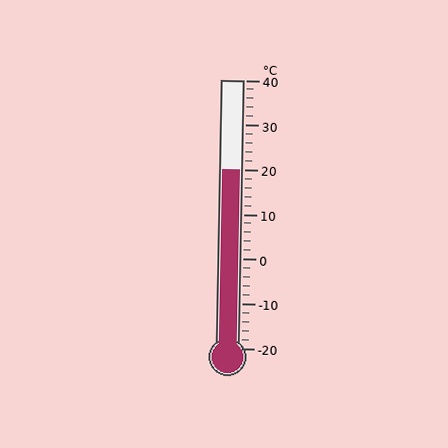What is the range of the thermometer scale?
The thermometer scale ranges from -20°C to 40°C.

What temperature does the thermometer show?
The thermometer shows approximately 20°C.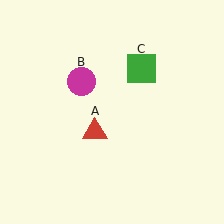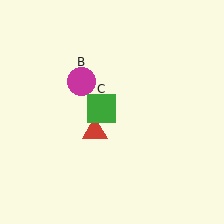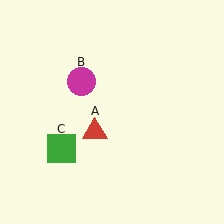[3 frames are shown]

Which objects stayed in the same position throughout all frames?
Red triangle (object A) and magenta circle (object B) remained stationary.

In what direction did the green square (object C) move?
The green square (object C) moved down and to the left.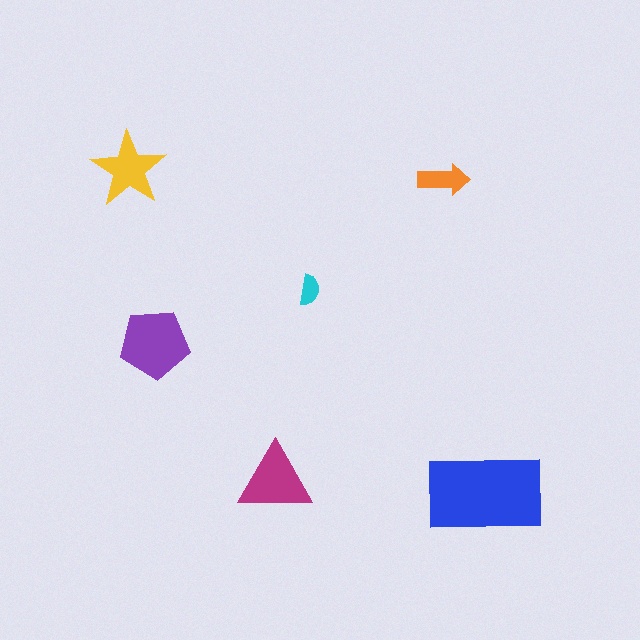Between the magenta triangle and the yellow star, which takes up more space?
The magenta triangle.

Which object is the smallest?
The cyan semicircle.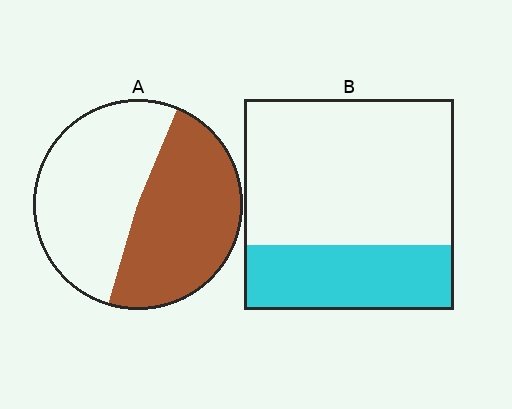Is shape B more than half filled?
No.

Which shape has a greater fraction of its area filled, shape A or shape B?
Shape A.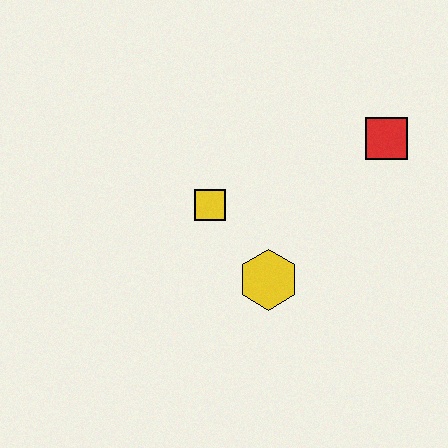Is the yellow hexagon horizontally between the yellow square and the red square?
Yes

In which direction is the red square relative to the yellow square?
The red square is to the right of the yellow square.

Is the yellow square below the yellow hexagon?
No